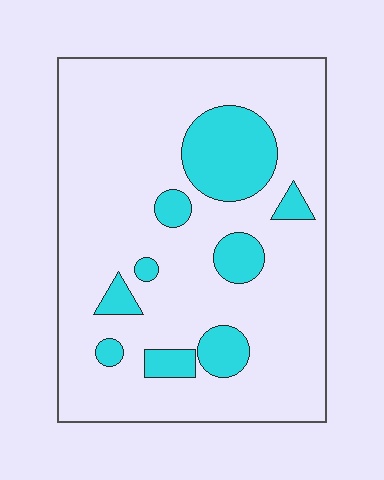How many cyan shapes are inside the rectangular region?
9.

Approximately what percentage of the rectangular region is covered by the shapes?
Approximately 20%.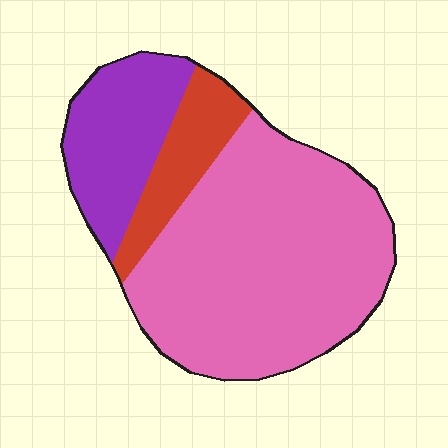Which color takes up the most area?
Pink, at roughly 65%.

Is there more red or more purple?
Purple.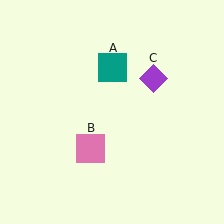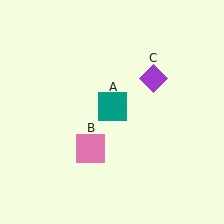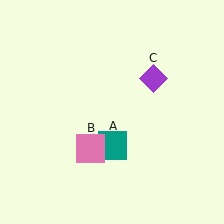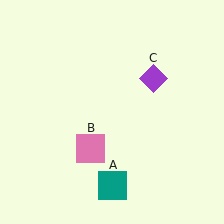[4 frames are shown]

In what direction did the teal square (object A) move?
The teal square (object A) moved down.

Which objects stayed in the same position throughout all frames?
Pink square (object B) and purple diamond (object C) remained stationary.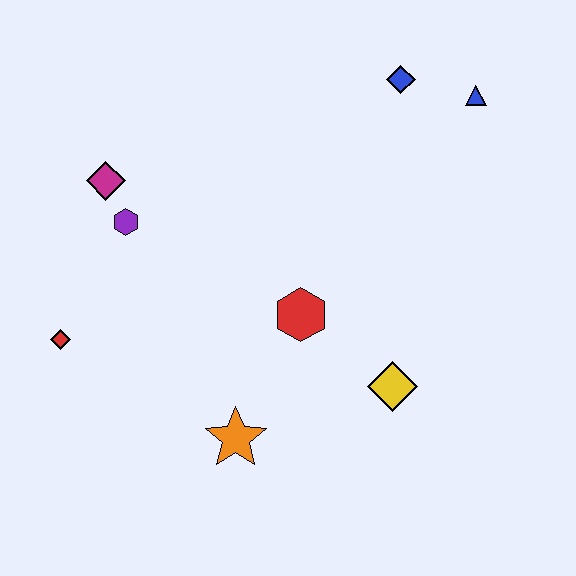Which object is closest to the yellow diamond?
The red hexagon is closest to the yellow diamond.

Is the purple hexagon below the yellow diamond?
No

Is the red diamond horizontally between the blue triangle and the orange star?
No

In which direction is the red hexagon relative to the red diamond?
The red hexagon is to the right of the red diamond.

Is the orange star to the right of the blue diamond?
No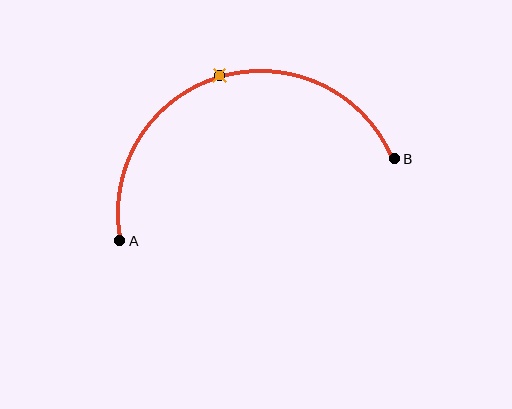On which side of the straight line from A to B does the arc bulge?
The arc bulges above the straight line connecting A and B.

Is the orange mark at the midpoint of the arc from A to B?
Yes. The orange mark lies on the arc at equal arc-length from both A and B — it is the arc midpoint.